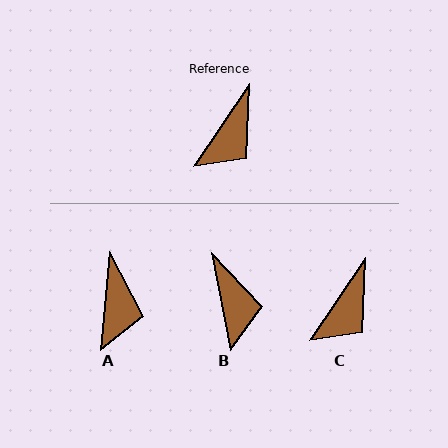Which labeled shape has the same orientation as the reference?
C.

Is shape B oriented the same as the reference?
No, it is off by about 45 degrees.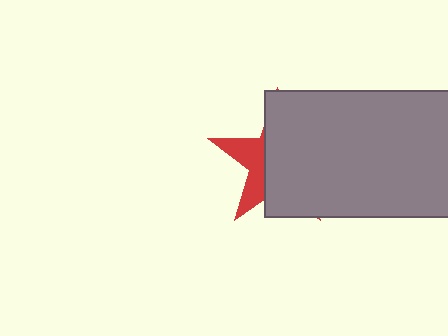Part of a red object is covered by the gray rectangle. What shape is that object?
It is a star.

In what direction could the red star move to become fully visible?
The red star could move left. That would shift it out from behind the gray rectangle entirely.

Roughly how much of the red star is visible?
A small part of it is visible (roughly 31%).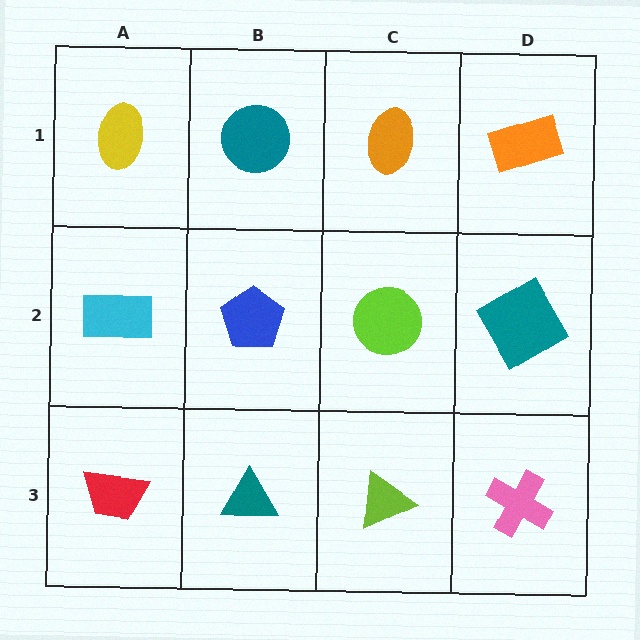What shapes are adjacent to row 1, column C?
A lime circle (row 2, column C), a teal circle (row 1, column B), an orange rectangle (row 1, column D).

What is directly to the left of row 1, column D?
An orange ellipse.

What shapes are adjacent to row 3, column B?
A blue pentagon (row 2, column B), a red trapezoid (row 3, column A), a lime triangle (row 3, column C).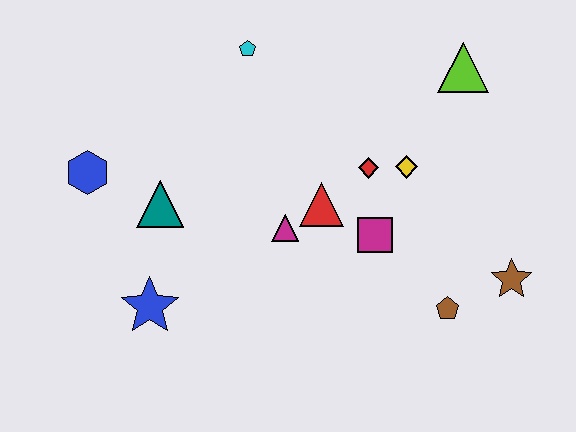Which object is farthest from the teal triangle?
The brown star is farthest from the teal triangle.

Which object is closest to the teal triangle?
The blue hexagon is closest to the teal triangle.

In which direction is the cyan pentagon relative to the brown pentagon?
The cyan pentagon is above the brown pentagon.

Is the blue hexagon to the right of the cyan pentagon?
No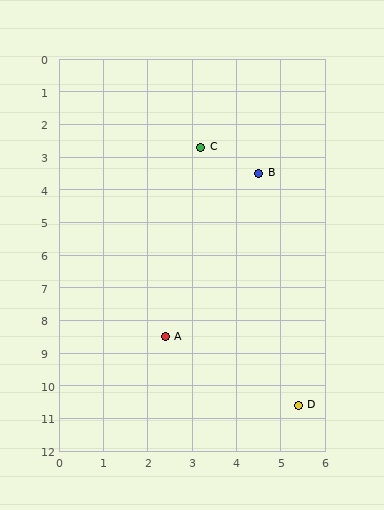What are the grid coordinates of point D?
Point D is at approximately (5.4, 10.6).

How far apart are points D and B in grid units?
Points D and B are about 7.2 grid units apart.